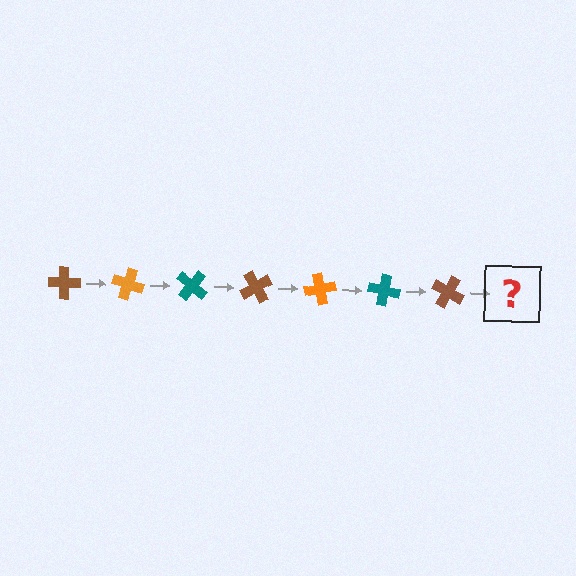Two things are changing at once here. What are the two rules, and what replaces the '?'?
The two rules are that it rotates 20 degrees each step and the color cycles through brown, orange, and teal. The '?' should be an orange cross, rotated 140 degrees from the start.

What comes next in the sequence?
The next element should be an orange cross, rotated 140 degrees from the start.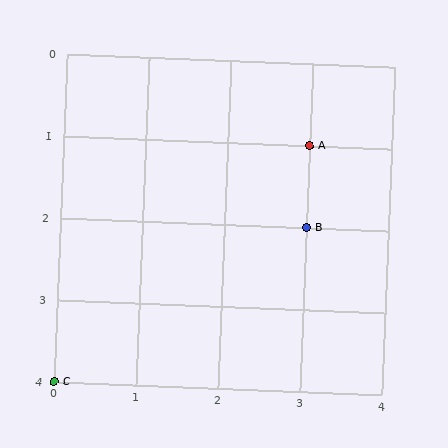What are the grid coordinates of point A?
Point A is at grid coordinates (3, 1).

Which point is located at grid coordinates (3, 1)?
Point A is at (3, 1).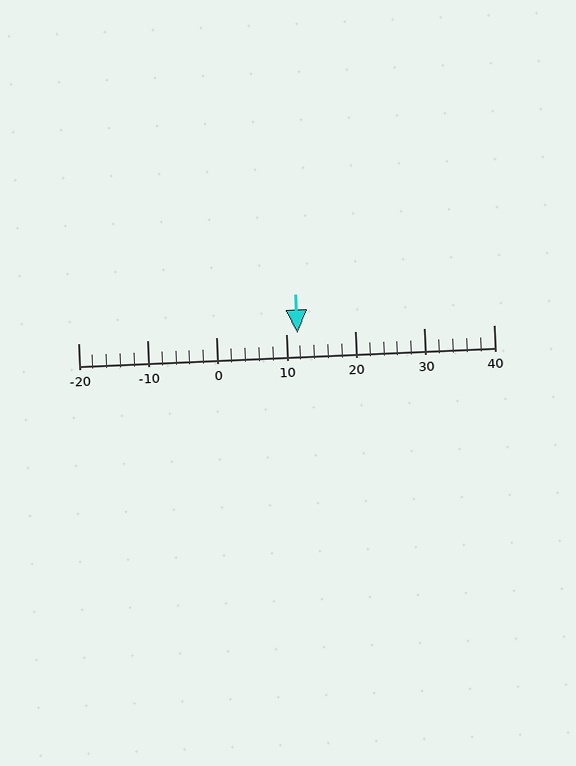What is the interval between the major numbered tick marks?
The major tick marks are spaced 10 units apart.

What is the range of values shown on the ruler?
The ruler shows values from -20 to 40.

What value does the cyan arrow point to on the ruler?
The cyan arrow points to approximately 12.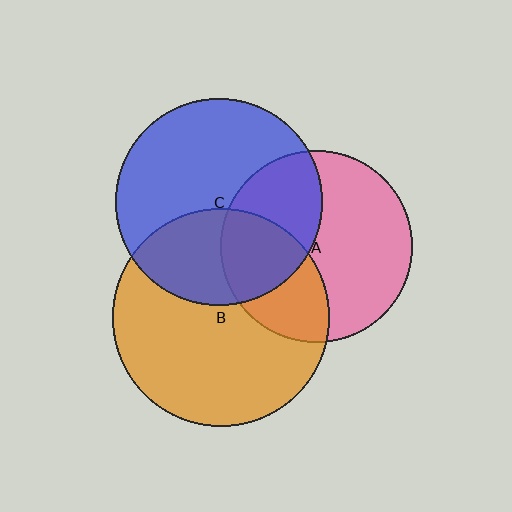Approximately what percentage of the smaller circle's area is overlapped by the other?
Approximately 35%.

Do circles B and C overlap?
Yes.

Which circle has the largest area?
Circle B (orange).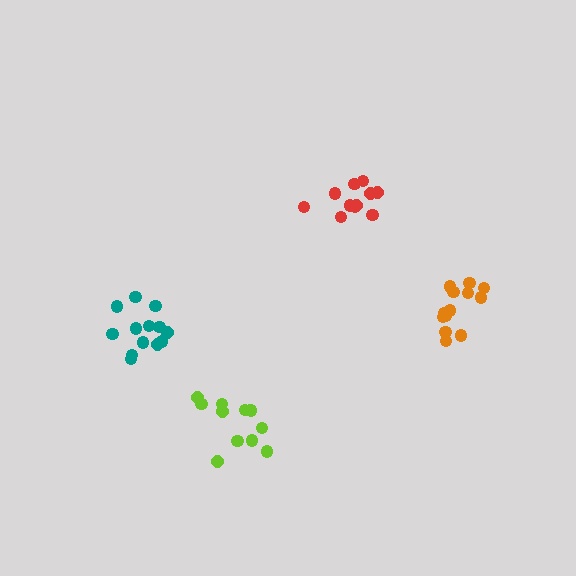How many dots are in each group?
Group 1: 13 dots, Group 2: 11 dots, Group 3: 12 dots, Group 4: 13 dots (49 total).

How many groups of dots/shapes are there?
There are 4 groups.